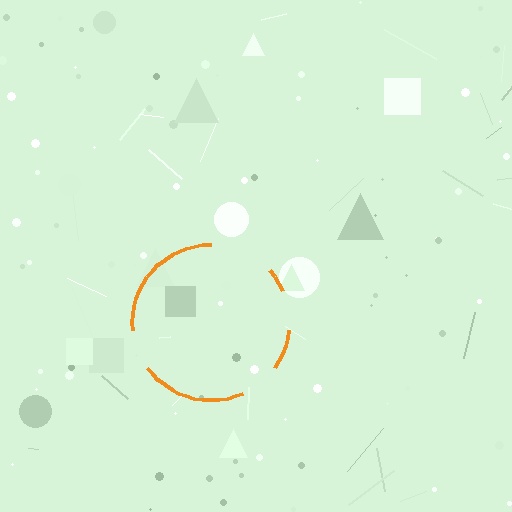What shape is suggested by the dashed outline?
The dashed outline suggests a circle.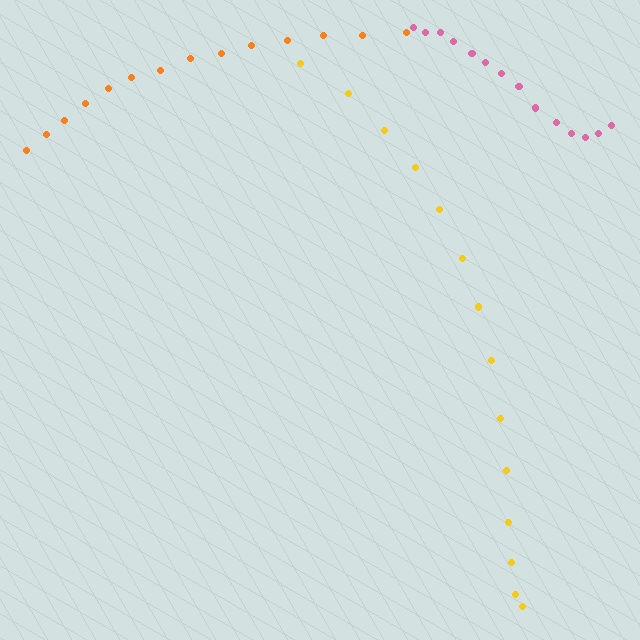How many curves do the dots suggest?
There are 3 distinct paths.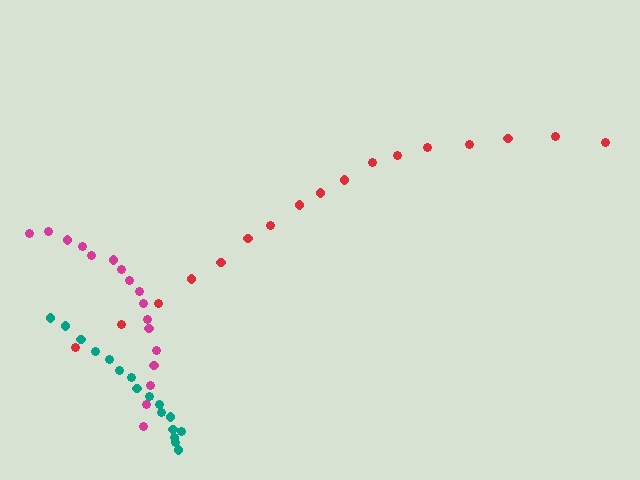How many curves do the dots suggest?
There are 3 distinct paths.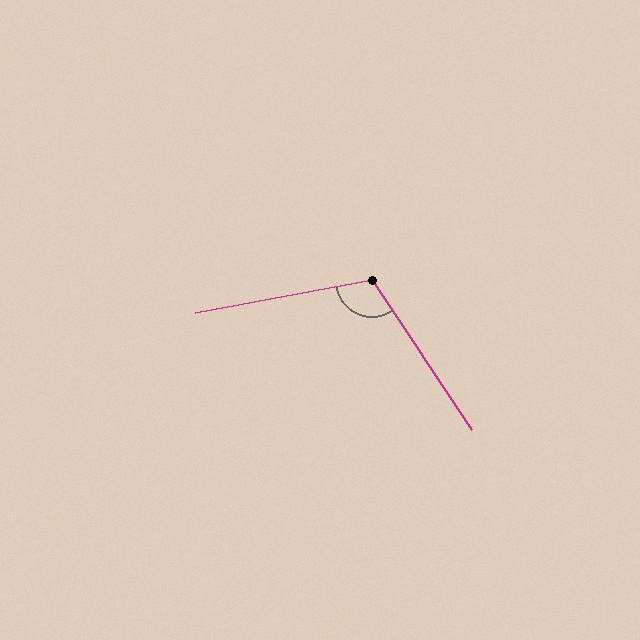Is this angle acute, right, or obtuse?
It is obtuse.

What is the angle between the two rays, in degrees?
Approximately 113 degrees.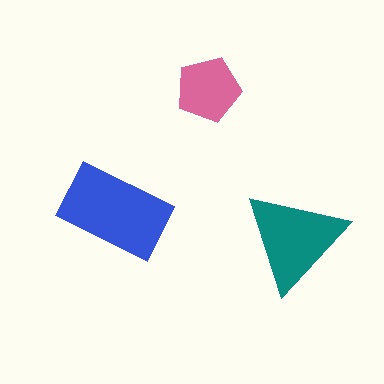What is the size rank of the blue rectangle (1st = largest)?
1st.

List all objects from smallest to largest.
The pink pentagon, the teal triangle, the blue rectangle.